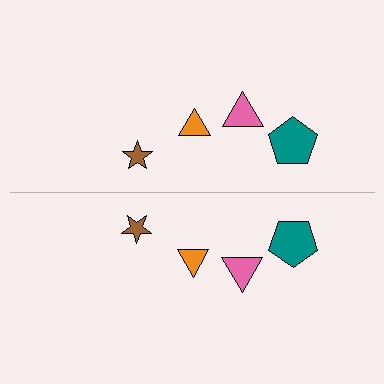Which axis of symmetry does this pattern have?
The pattern has a horizontal axis of symmetry running through the center of the image.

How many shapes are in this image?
There are 8 shapes in this image.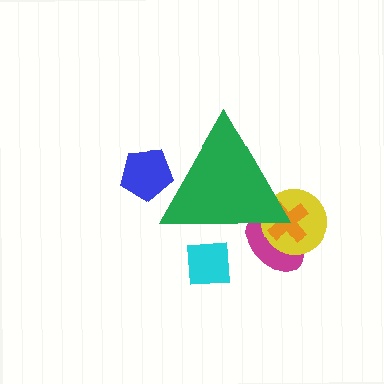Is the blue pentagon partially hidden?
Yes, the blue pentagon is partially hidden behind the green triangle.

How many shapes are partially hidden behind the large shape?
5 shapes are partially hidden.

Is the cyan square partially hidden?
Yes, the cyan square is partially hidden behind the green triangle.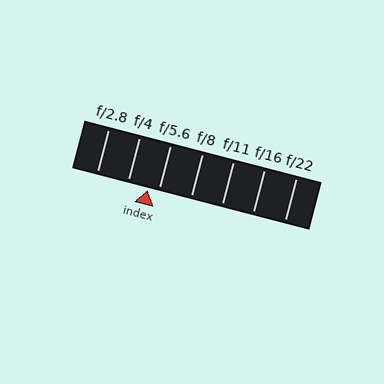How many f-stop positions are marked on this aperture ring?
There are 7 f-stop positions marked.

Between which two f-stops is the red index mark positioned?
The index mark is between f/4 and f/5.6.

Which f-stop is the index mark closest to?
The index mark is closest to f/5.6.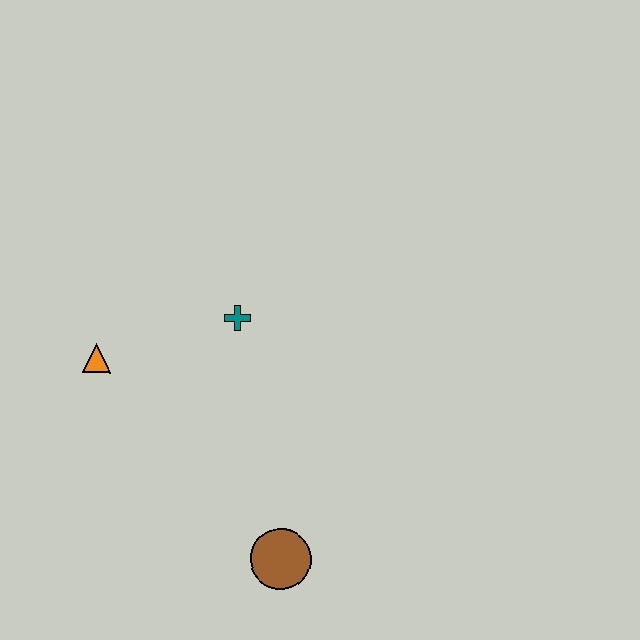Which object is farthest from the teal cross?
The brown circle is farthest from the teal cross.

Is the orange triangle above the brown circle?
Yes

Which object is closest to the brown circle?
The teal cross is closest to the brown circle.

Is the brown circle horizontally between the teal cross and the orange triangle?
No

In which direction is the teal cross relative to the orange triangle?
The teal cross is to the right of the orange triangle.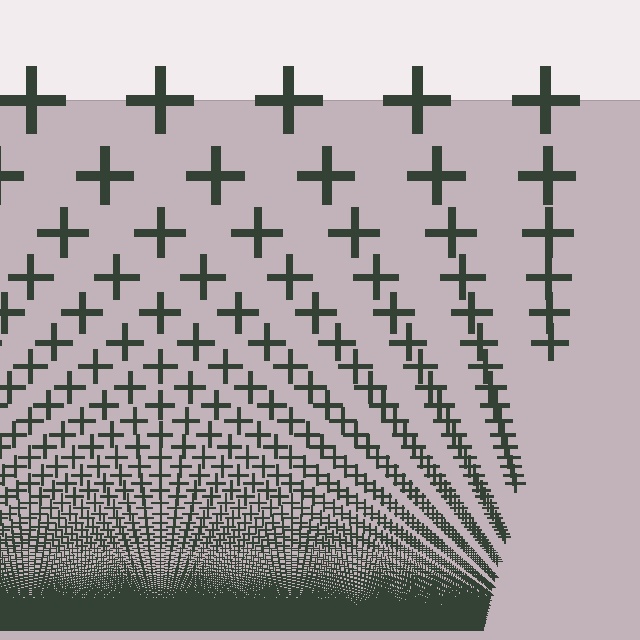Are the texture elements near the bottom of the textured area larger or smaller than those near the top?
Smaller. The gradient is inverted — elements near the bottom are smaller and denser.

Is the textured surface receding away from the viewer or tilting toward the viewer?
The surface appears to tilt toward the viewer. Texture elements get larger and sparser toward the top.